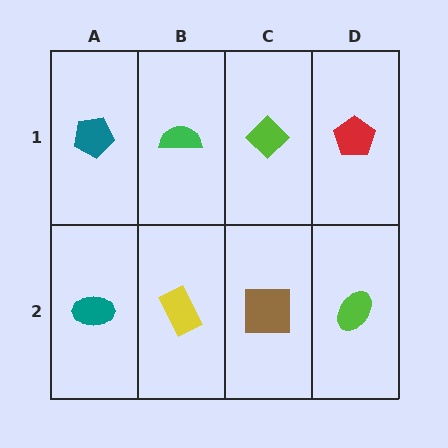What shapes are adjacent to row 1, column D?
A lime ellipse (row 2, column D), a lime diamond (row 1, column C).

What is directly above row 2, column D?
A red pentagon.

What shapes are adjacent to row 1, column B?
A yellow rectangle (row 2, column B), a teal pentagon (row 1, column A), a lime diamond (row 1, column C).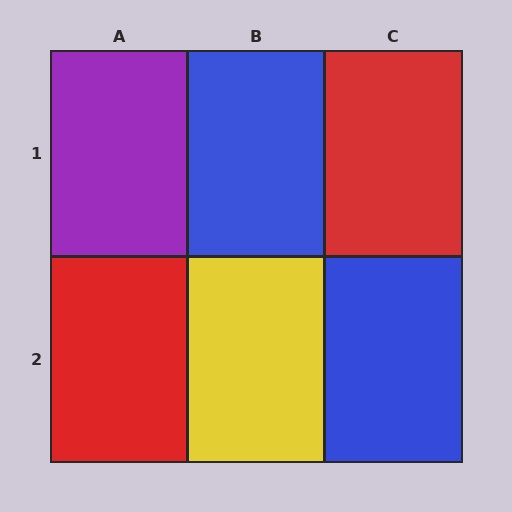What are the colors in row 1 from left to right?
Purple, blue, red.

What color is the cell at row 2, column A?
Red.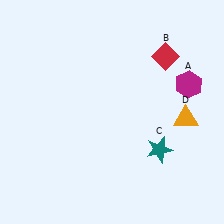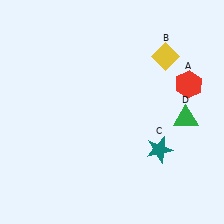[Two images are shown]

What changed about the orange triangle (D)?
In Image 1, D is orange. In Image 2, it changed to green.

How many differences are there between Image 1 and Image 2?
There are 3 differences between the two images.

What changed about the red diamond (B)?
In Image 1, B is red. In Image 2, it changed to yellow.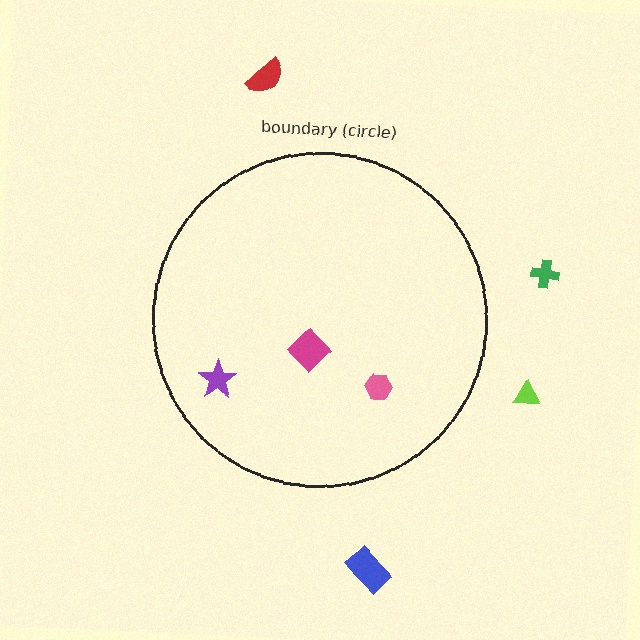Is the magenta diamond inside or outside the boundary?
Inside.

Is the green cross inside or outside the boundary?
Outside.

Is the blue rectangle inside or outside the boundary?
Outside.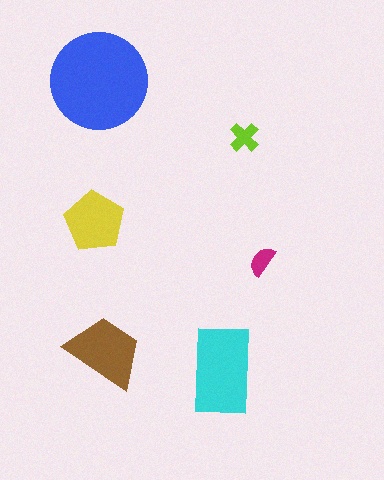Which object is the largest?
The blue circle.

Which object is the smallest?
The magenta semicircle.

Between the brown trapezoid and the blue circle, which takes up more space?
The blue circle.